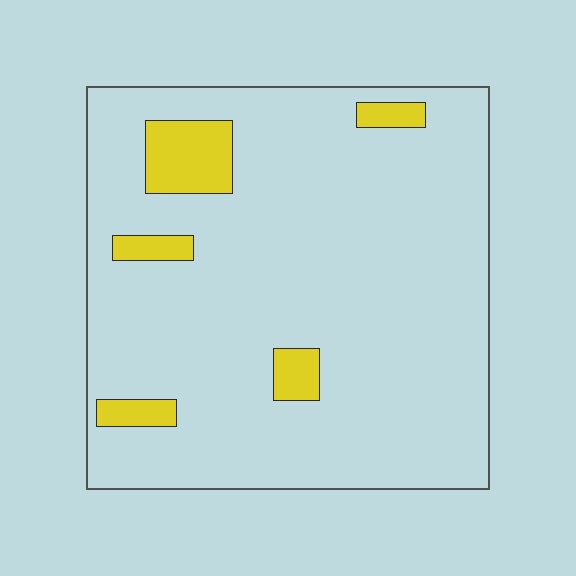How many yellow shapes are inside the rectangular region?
5.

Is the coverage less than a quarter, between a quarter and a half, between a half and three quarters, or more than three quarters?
Less than a quarter.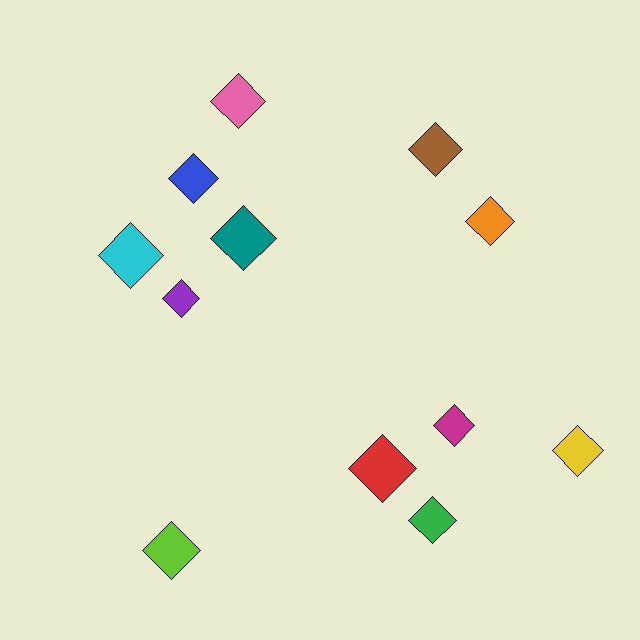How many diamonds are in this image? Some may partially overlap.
There are 12 diamonds.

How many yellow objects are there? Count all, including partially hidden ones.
There is 1 yellow object.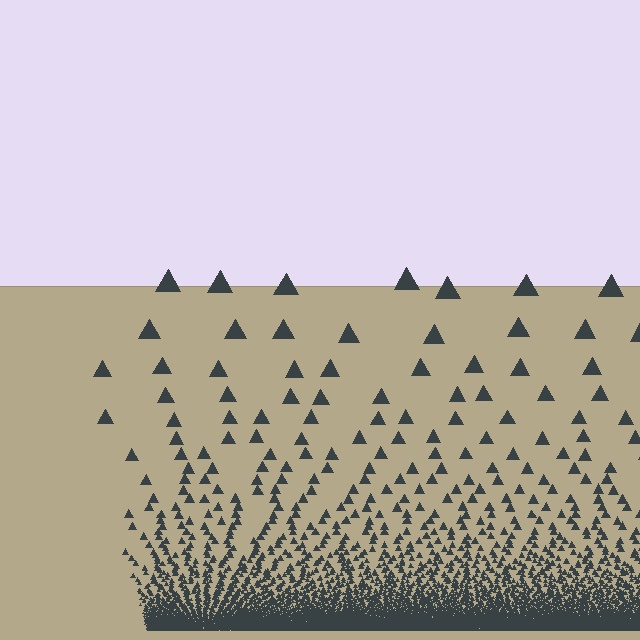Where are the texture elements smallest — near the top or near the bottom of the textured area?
Near the bottom.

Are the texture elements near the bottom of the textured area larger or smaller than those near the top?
Smaller. The gradient is inverted — elements near the bottom are smaller and denser.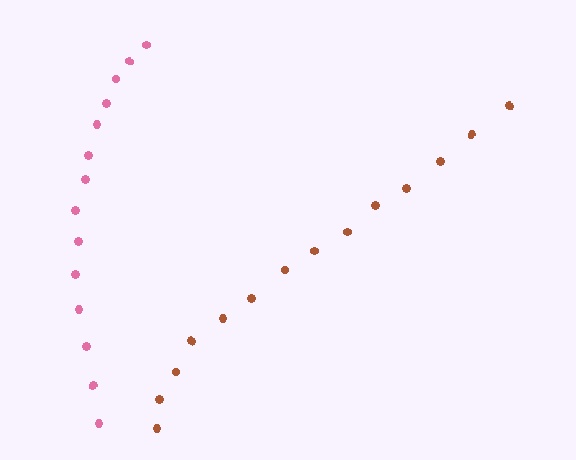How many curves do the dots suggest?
There are 2 distinct paths.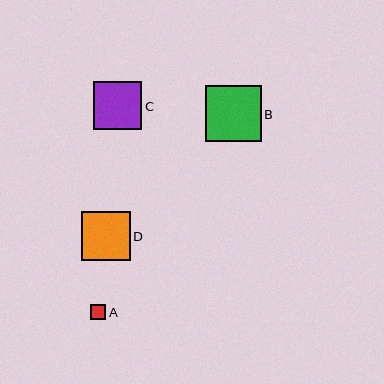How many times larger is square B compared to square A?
Square B is approximately 3.7 times the size of square A.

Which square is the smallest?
Square A is the smallest with a size of approximately 15 pixels.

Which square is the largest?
Square B is the largest with a size of approximately 56 pixels.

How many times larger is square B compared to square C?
Square B is approximately 1.2 times the size of square C.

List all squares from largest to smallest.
From largest to smallest: B, D, C, A.